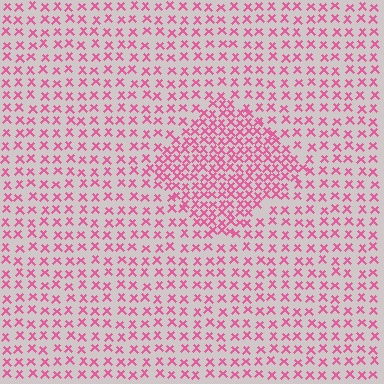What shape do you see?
I see a diamond.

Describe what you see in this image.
The image contains small pink elements arranged at two different densities. A diamond-shaped region is visible where the elements are more densely packed than the surrounding area.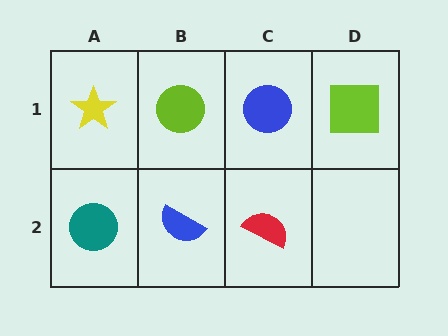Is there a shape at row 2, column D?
No, that cell is empty.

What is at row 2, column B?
A blue semicircle.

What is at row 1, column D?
A lime square.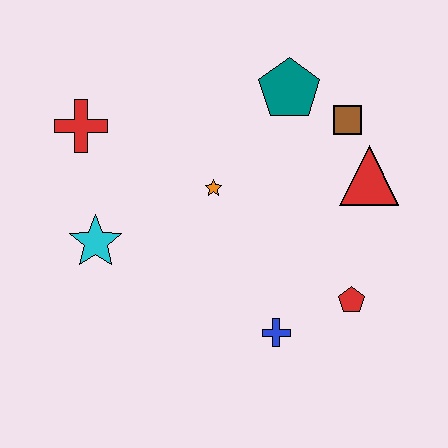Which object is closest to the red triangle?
The brown square is closest to the red triangle.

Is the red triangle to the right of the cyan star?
Yes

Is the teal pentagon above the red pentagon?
Yes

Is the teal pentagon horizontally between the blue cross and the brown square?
Yes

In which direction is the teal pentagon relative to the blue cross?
The teal pentagon is above the blue cross.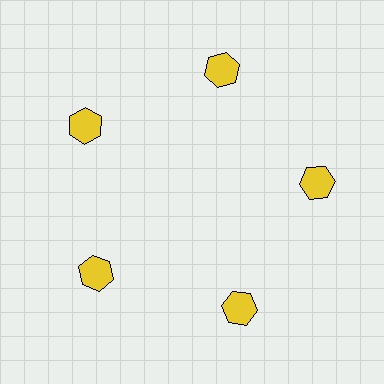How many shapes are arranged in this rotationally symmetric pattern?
There are 5 shapes, arranged in 5 groups of 1.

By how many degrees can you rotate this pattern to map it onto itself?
The pattern maps onto itself every 72 degrees of rotation.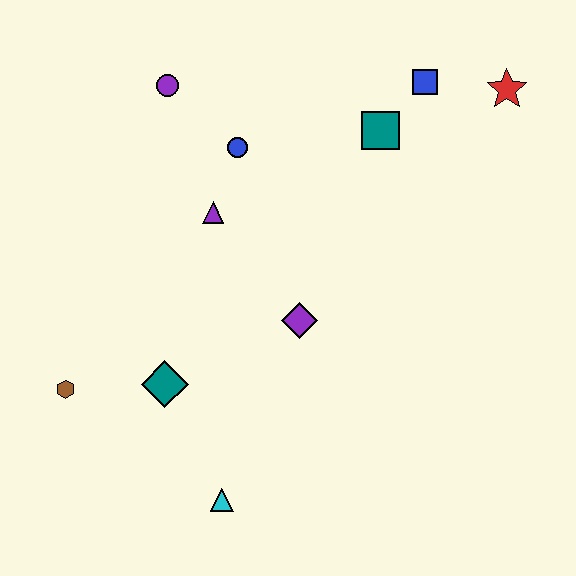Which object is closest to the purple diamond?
The purple triangle is closest to the purple diamond.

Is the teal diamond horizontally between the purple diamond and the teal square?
No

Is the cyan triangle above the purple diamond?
No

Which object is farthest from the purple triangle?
The red star is farthest from the purple triangle.